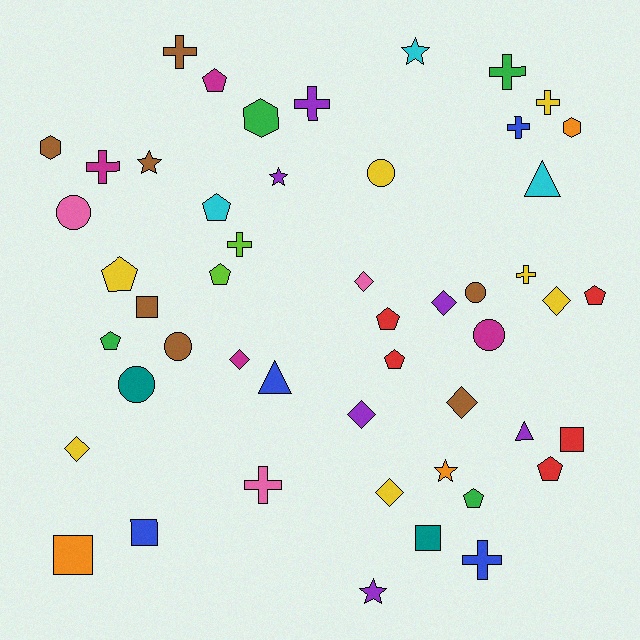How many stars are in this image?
There are 5 stars.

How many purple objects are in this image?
There are 6 purple objects.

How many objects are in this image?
There are 50 objects.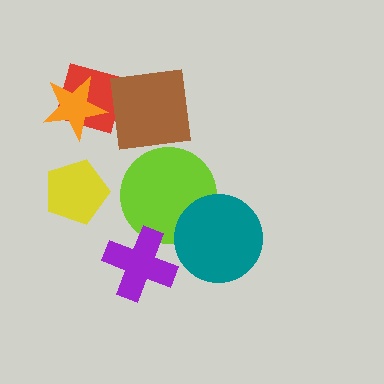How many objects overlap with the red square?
1 object overlaps with the red square.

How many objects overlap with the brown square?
0 objects overlap with the brown square.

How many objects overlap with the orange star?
1 object overlaps with the orange star.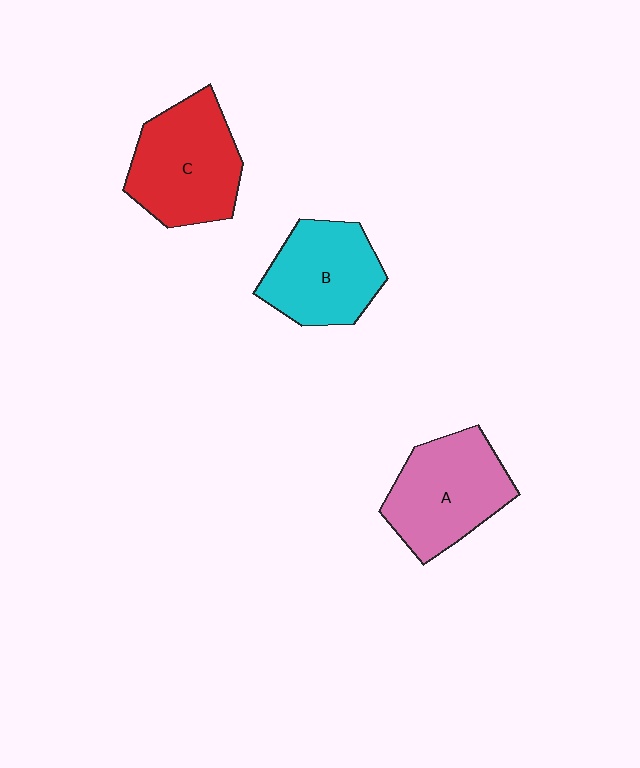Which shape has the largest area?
Shape C (red).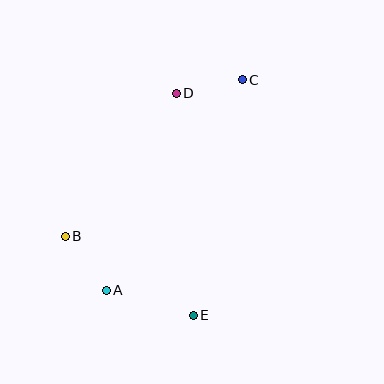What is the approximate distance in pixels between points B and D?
The distance between B and D is approximately 181 pixels.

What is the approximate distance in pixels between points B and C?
The distance between B and C is approximately 236 pixels.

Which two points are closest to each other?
Points C and D are closest to each other.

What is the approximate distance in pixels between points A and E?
The distance between A and E is approximately 91 pixels.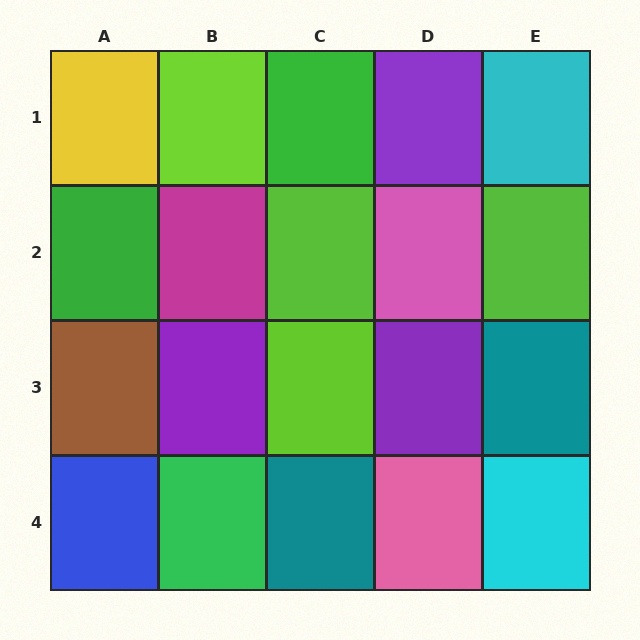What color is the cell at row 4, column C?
Teal.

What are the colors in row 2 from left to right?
Green, magenta, lime, pink, lime.